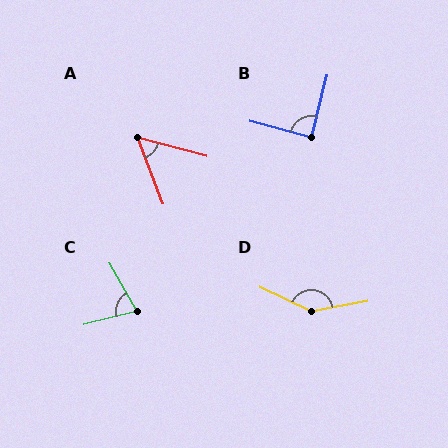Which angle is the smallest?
A, at approximately 54 degrees.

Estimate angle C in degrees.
Approximately 75 degrees.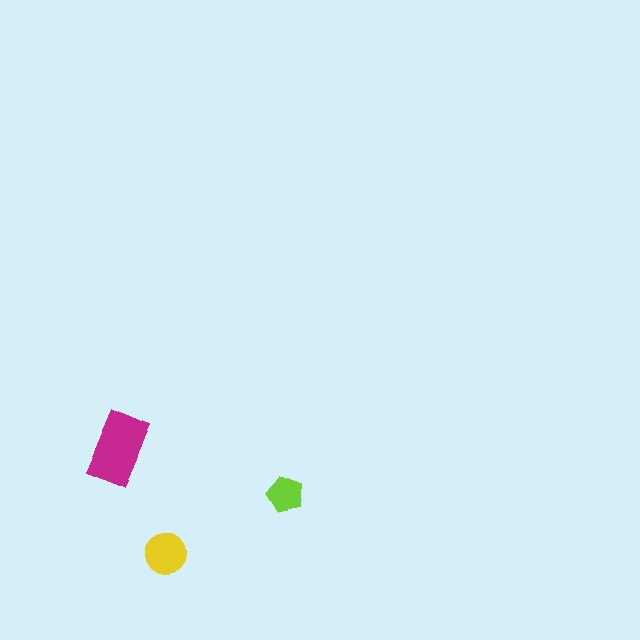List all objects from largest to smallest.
The magenta rectangle, the yellow circle, the lime pentagon.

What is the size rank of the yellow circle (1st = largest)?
2nd.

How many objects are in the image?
There are 3 objects in the image.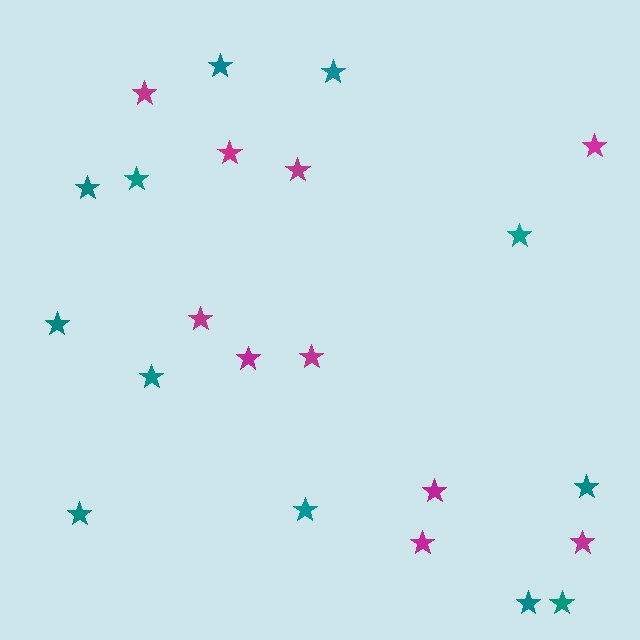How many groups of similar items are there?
There are 2 groups: one group of magenta stars (10) and one group of teal stars (12).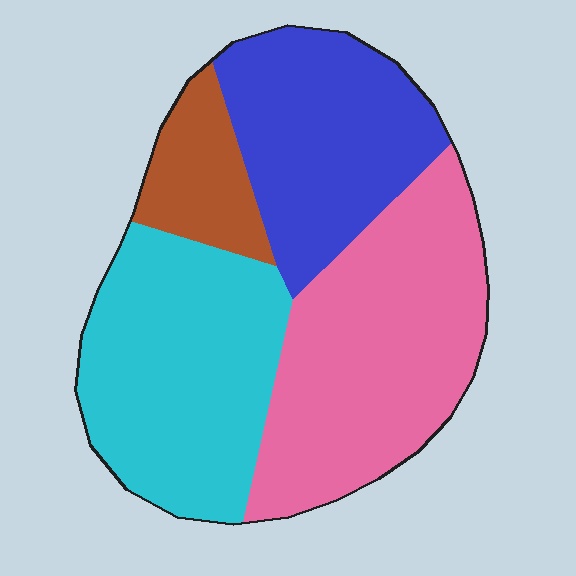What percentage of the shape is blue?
Blue covers roughly 25% of the shape.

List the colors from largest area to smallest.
From largest to smallest: pink, cyan, blue, brown.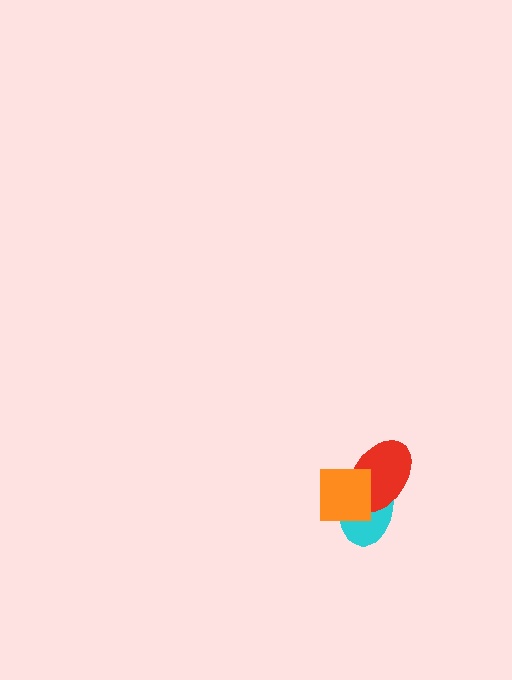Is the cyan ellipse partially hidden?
Yes, it is partially covered by another shape.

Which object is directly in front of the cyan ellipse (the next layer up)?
The red ellipse is directly in front of the cyan ellipse.